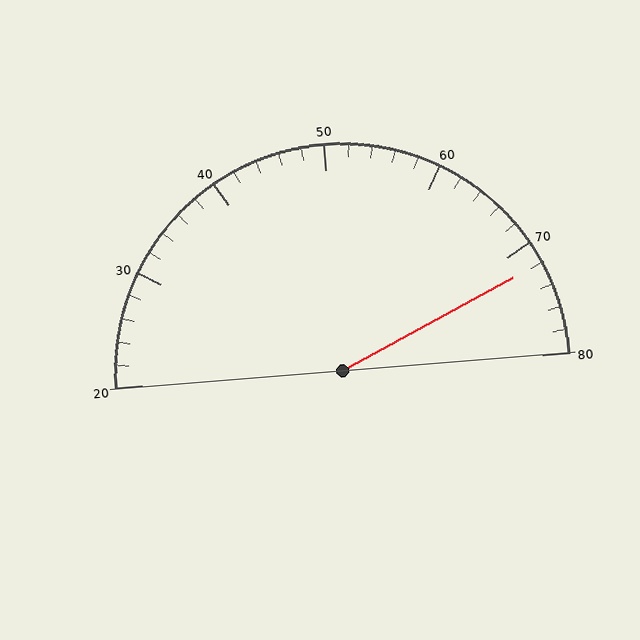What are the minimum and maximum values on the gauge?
The gauge ranges from 20 to 80.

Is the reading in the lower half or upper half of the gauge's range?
The reading is in the upper half of the range (20 to 80).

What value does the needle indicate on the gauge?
The needle indicates approximately 72.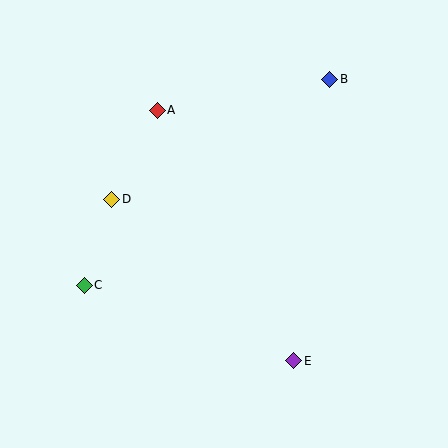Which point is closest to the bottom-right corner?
Point E is closest to the bottom-right corner.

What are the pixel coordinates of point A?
Point A is at (157, 110).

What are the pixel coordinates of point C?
Point C is at (84, 285).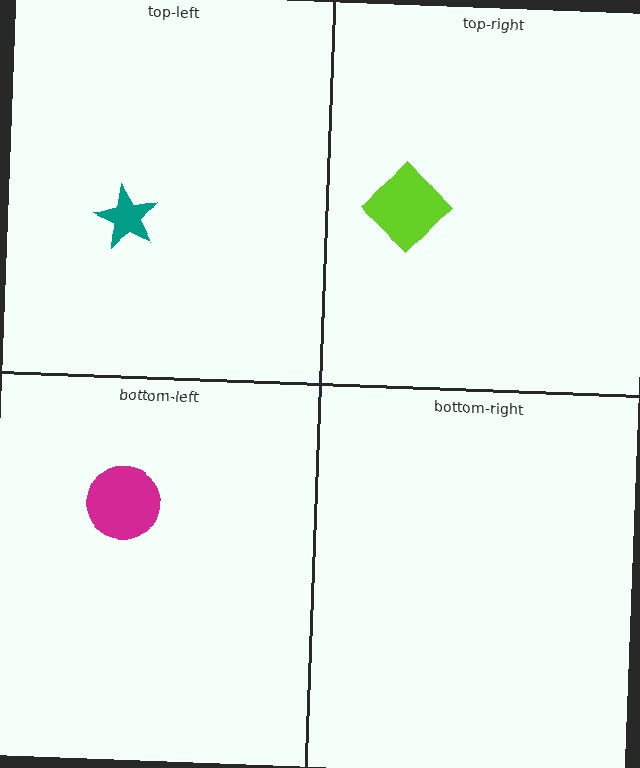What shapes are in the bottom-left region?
The magenta circle.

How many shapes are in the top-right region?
1.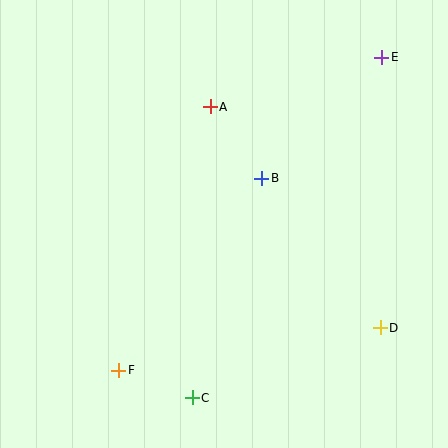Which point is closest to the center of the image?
Point B at (262, 178) is closest to the center.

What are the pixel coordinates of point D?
Point D is at (380, 328).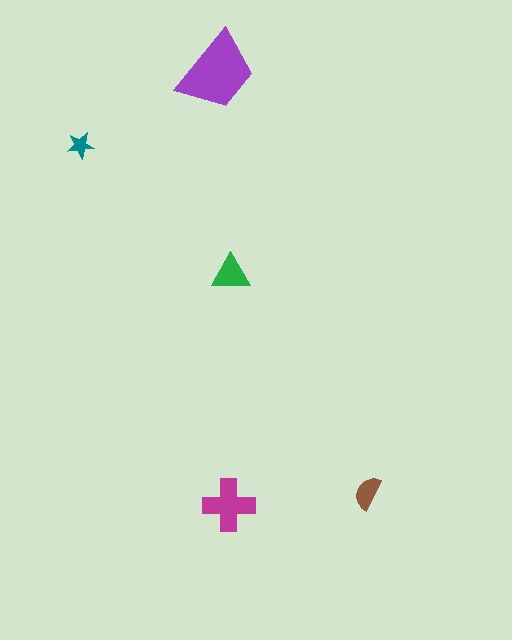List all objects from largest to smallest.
The purple trapezoid, the magenta cross, the green triangle, the brown semicircle, the teal star.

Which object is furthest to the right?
The brown semicircle is rightmost.